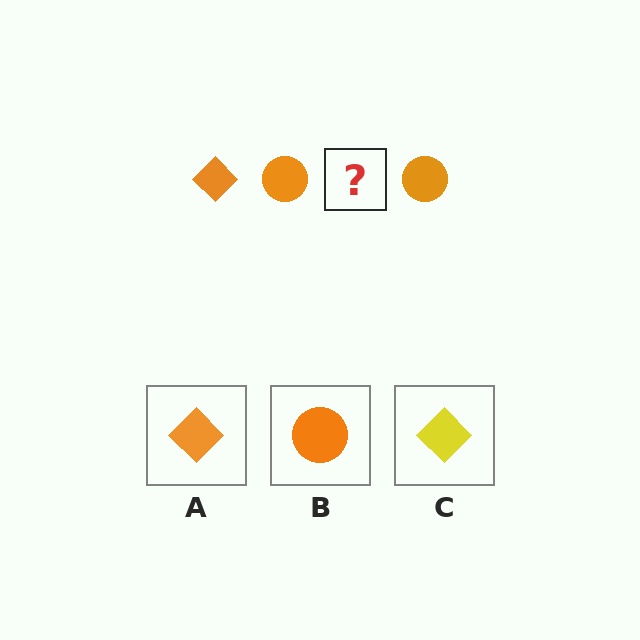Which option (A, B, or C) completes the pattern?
A.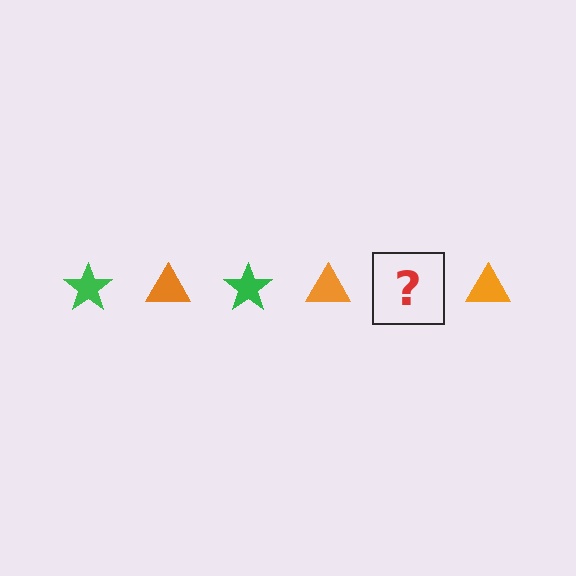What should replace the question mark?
The question mark should be replaced with a green star.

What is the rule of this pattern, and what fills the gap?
The rule is that the pattern alternates between green star and orange triangle. The gap should be filled with a green star.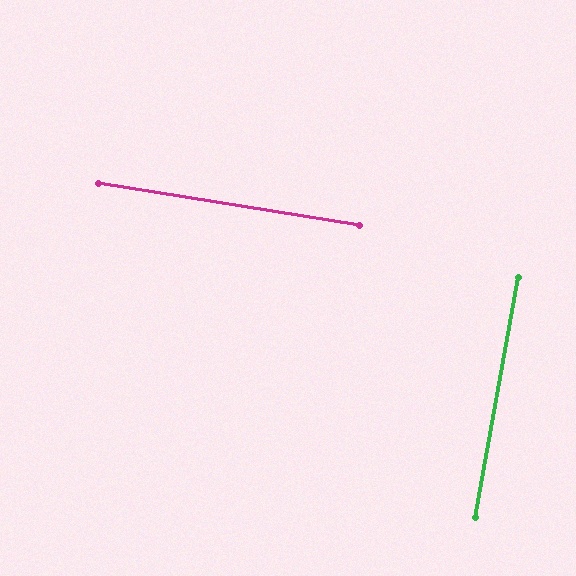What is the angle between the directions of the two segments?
Approximately 89 degrees.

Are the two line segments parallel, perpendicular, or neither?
Perpendicular — they meet at approximately 89°.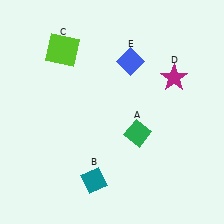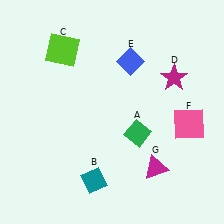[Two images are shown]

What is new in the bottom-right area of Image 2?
A pink square (F) was added in the bottom-right area of Image 2.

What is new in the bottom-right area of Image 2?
A magenta triangle (G) was added in the bottom-right area of Image 2.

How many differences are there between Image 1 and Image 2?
There are 2 differences between the two images.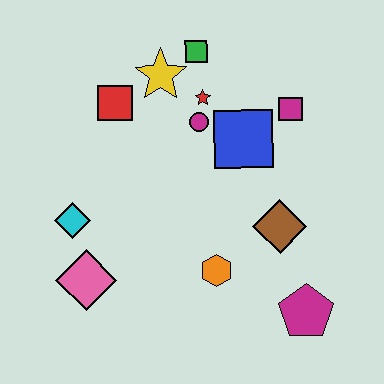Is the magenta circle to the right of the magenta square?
No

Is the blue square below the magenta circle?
Yes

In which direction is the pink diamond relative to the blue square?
The pink diamond is to the left of the blue square.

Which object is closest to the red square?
The yellow star is closest to the red square.